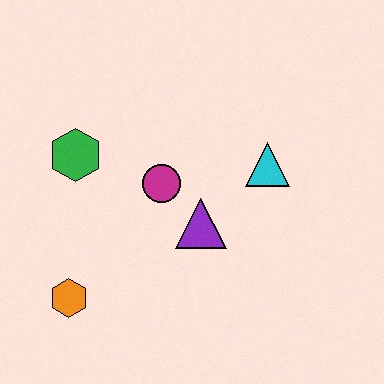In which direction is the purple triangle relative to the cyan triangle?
The purple triangle is to the left of the cyan triangle.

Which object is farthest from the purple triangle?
The orange hexagon is farthest from the purple triangle.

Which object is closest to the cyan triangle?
The purple triangle is closest to the cyan triangle.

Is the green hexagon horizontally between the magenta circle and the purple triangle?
No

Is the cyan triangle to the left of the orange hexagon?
No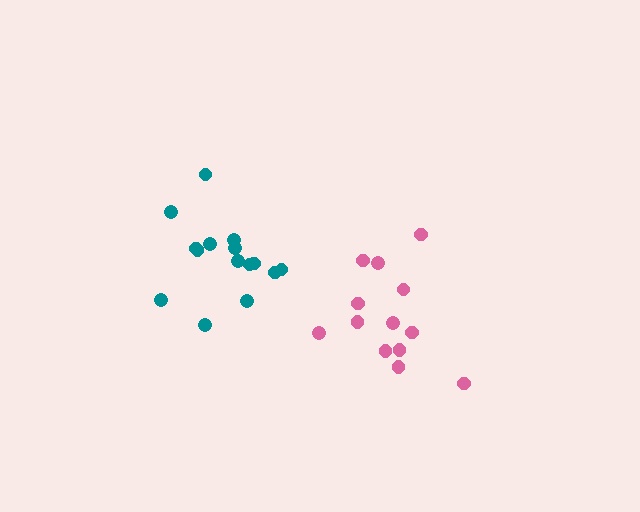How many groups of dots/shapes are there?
There are 2 groups.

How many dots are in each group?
Group 1: 13 dots, Group 2: 15 dots (28 total).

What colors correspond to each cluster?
The clusters are colored: pink, teal.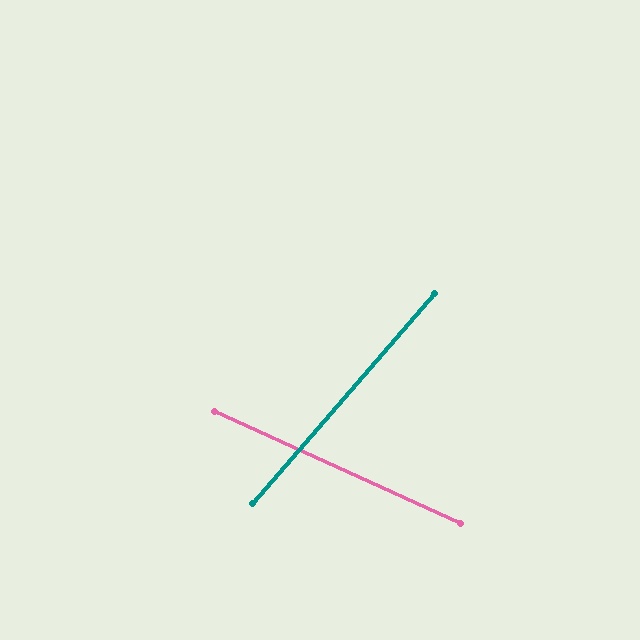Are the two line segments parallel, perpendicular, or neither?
Neither parallel nor perpendicular — they differ by about 74°.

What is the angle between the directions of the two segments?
Approximately 74 degrees.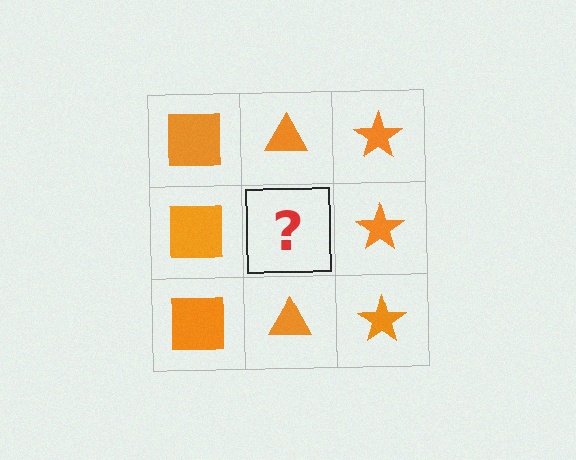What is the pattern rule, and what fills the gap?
The rule is that each column has a consistent shape. The gap should be filled with an orange triangle.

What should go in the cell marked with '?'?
The missing cell should contain an orange triangle.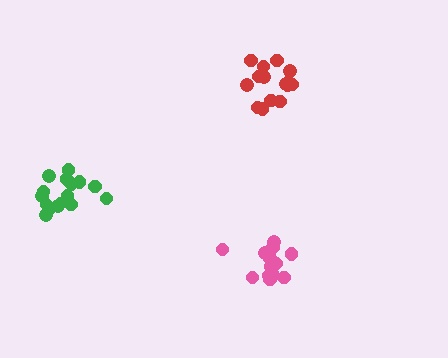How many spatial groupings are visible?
There are 3 spatial groupings.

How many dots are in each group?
Group 1: 14 dots, Group 2: 16 dots, Group 3: 17 dots (47 total).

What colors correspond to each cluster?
The clusters are colored: pink, red, green.